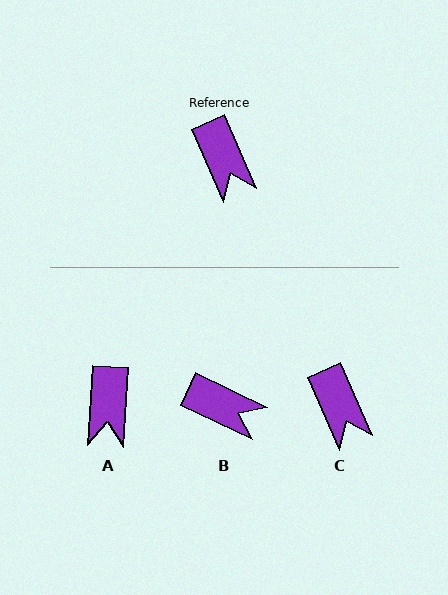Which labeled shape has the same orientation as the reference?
C.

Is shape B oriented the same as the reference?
No, it is off by about 41 degrees.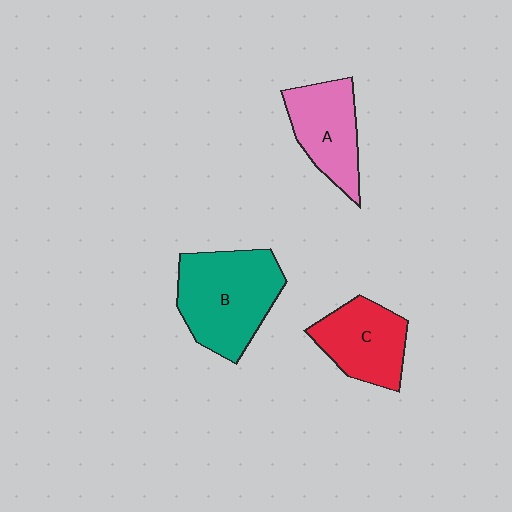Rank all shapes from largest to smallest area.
From largest to smallest: B (teal), C (red), A (pink).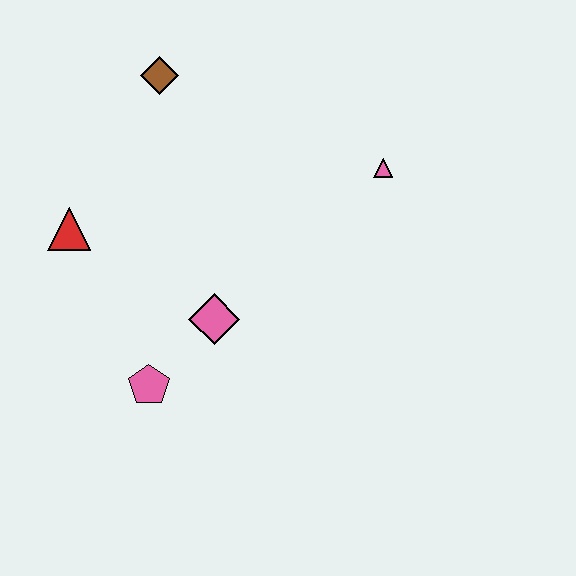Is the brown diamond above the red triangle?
Yes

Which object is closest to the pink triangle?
The pink diamond is closest to the pink triangle.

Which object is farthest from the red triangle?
The pink triangle is farthest from the red triangle.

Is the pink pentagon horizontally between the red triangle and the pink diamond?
Yes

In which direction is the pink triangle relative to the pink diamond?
The pink triangle is to the right of the pink diamond.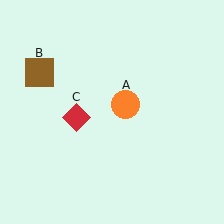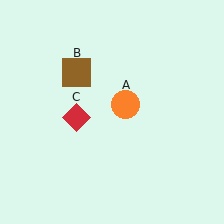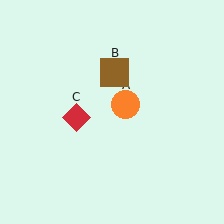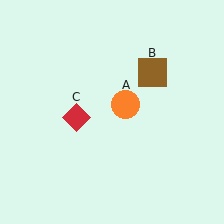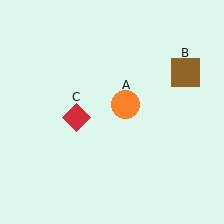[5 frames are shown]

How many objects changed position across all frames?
1 object changed position: brown square (object B).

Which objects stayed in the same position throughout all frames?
Orange circle (object A) and red diamond (object C) remained stationary.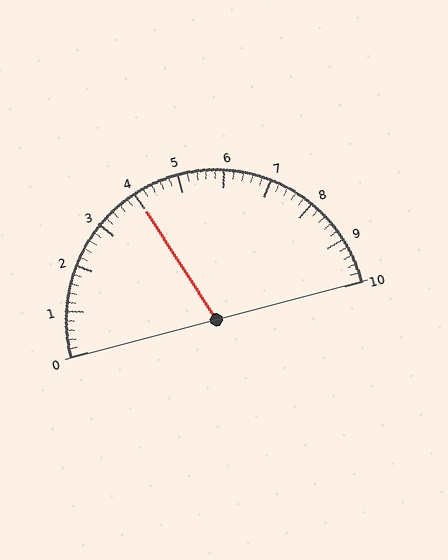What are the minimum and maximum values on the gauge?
The gauge ranges from 0 to 10.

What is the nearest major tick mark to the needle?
The nearest major tick mark is 4.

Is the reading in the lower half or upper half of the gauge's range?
The reading is in the lower half of the range (0 to 10).